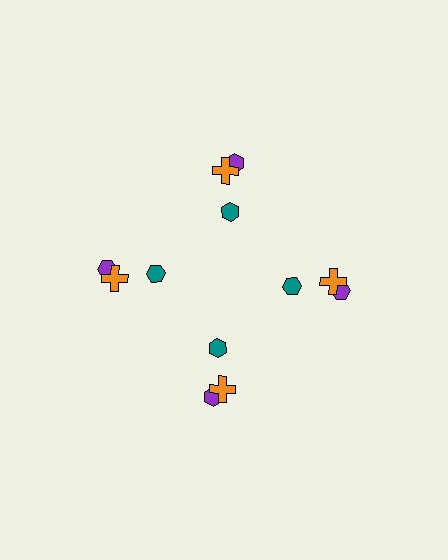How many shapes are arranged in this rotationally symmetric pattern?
There are 12 shapes, arranged in 4 groups of 3.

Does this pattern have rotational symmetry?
Yes, this pattern has 4-fold rotational symmetry. It looks the same after rotating 90 degrees around the center.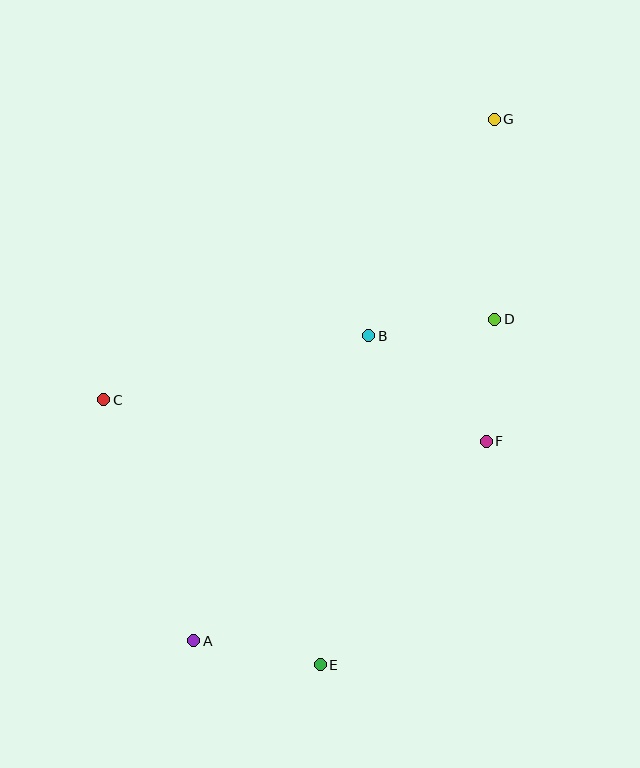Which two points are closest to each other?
Points D and F are closest to each other.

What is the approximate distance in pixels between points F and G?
The distance between F and G is approximately 322 pixels.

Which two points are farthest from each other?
Points A and G are farthest from each other.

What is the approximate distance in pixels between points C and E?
The distance between C and E is approximately 342 pixels.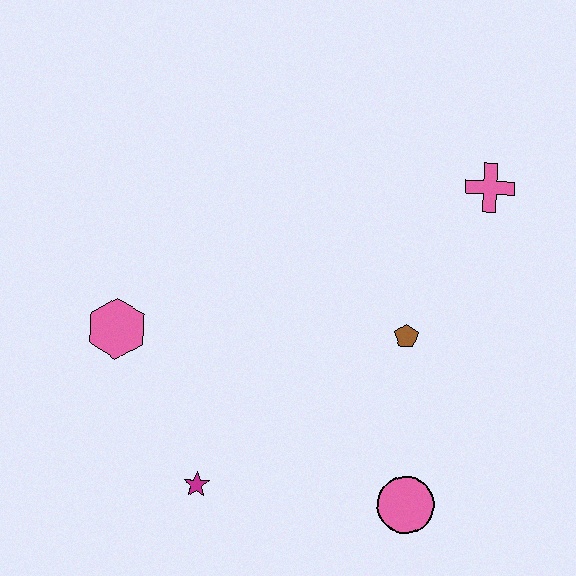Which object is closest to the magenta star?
The pink hexagon is closest to the magenta star.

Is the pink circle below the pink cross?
Yes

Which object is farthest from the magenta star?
The pink cross is farthest from the magenta star.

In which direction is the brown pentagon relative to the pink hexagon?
The brown pentagon is to the right of the pink hexagon.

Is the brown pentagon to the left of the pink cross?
Yes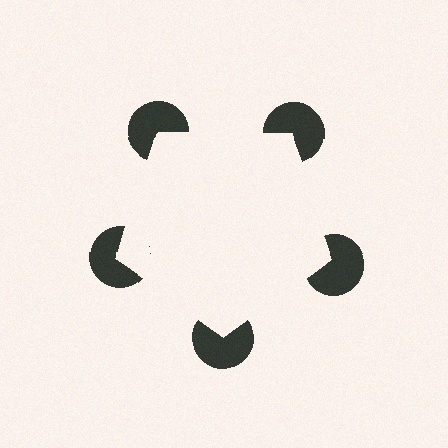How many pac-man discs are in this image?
There are 5 — one at each vertex of the illusory pentagon.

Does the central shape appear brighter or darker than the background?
It typically appears slightly brighter than the background, even though no actual brightness change is drawn.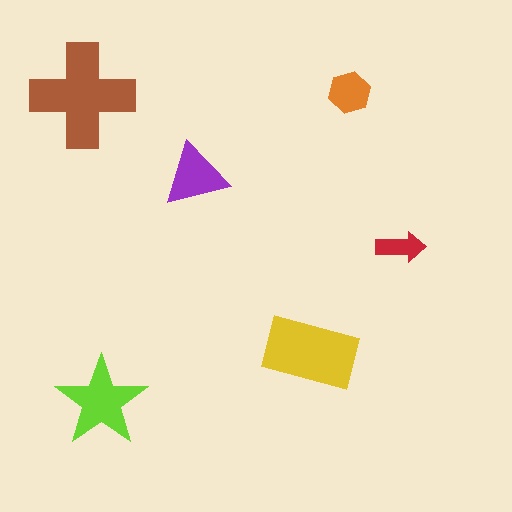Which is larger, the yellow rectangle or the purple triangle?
The yellow rectangle.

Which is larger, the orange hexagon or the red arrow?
The orange hexagon.